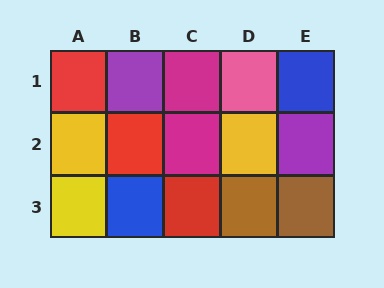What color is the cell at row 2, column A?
Yellow.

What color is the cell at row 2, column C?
Magenta.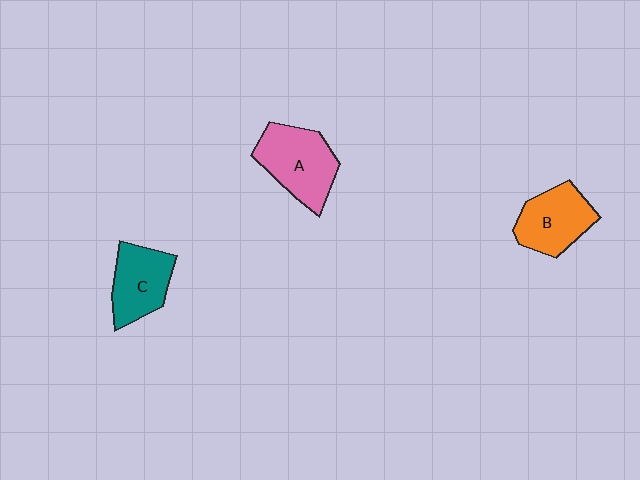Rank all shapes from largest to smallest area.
From largest to smallest: A (pink), B (orange), C (teal).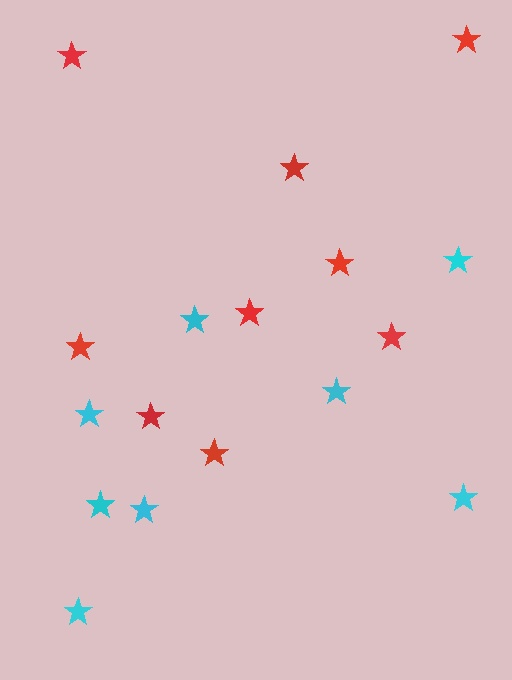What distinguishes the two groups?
There are 2 groups: one group of cyan stars (8) and one group of red stars (9).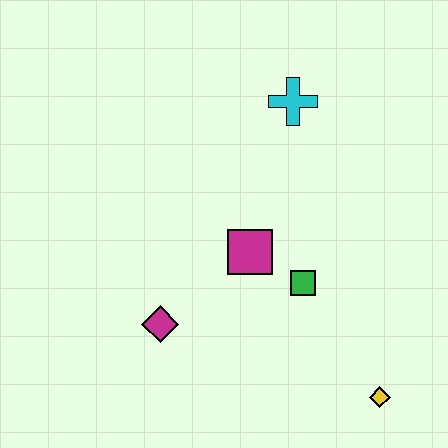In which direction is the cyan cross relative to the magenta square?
The cyan cross is above the magenta square.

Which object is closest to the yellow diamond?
The green square is closest to the yellow diamond.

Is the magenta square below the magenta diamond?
No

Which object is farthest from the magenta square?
The yellow diamond is farthest from the magenta square.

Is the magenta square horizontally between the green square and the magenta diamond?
Yes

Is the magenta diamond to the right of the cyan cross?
No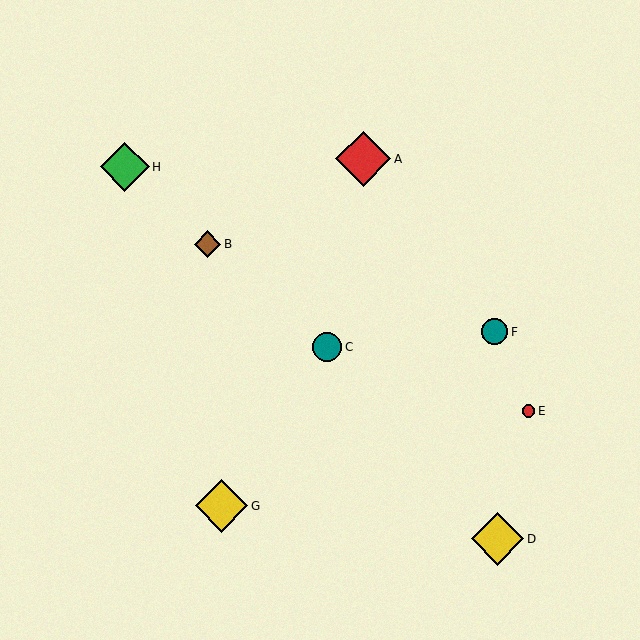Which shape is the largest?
The red diamond (labeled A) is the largest.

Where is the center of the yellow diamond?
The center of the yellow diamond is at (222, 506).